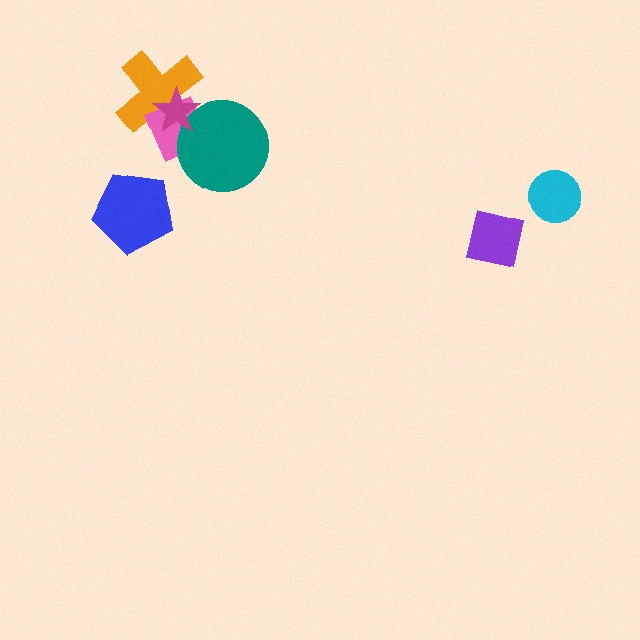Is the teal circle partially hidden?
Yes, it is partially covered by another shape.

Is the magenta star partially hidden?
No, no other shape covers it.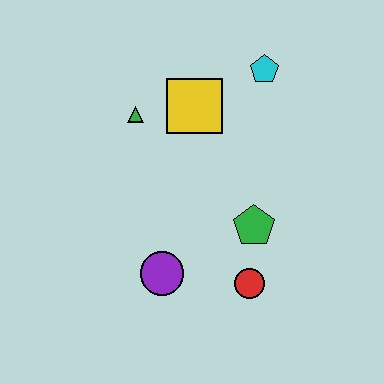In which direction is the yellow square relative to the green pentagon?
The yellow square is above the green pentagon.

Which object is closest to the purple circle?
The red circle is closest to the purple circle.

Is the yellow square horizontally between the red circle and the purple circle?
Yes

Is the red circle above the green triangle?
No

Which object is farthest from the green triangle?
The red circle is farthest from the green triangle.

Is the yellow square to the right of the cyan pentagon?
No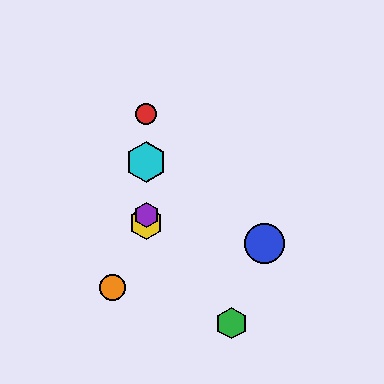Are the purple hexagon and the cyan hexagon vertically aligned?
Yes, both are at x≈146.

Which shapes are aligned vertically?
The red circle, the yellow hexagon, the purple hexagon, the cyan hexagon are aligned vertically.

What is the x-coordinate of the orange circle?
The orange circle is at x≈112.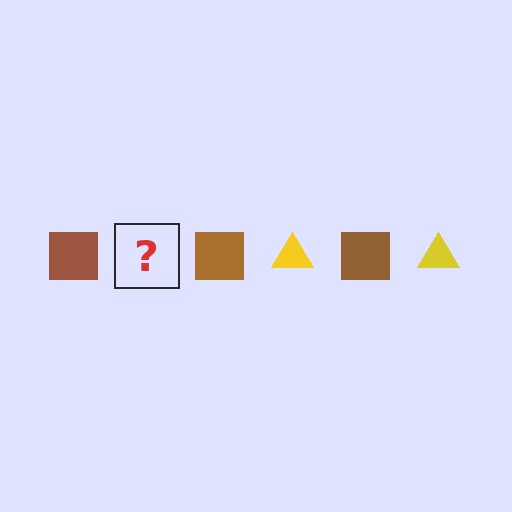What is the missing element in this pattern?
The missing element is a yellow triangle.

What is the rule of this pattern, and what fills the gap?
The rule is that the pattern alternates between brown square and yellow triangle. The gap should be filled with a yellow triangle.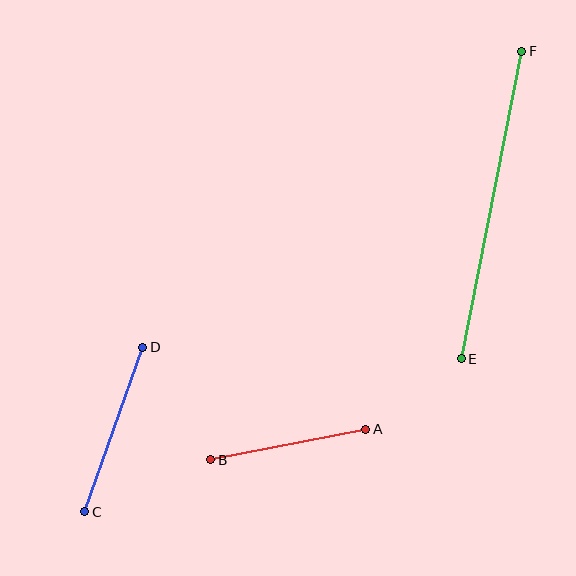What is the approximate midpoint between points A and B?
The midpoint is at approximately (288, 444) pixels.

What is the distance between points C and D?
The distance is approximately 174 pixels.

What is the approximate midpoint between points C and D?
The midpoint is at approximately (114, 430) pixels.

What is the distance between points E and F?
The distance is approximately 314 pixels.